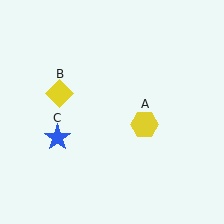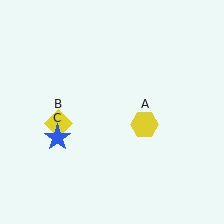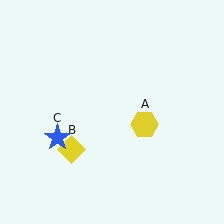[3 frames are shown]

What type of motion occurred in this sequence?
The yellow diamond (object B) rotated counterclockwise around the center of the scene.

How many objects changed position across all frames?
1 object changed position: yellow diamond (object B).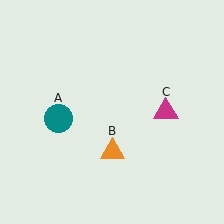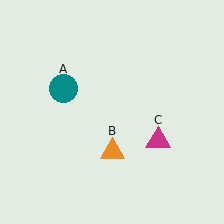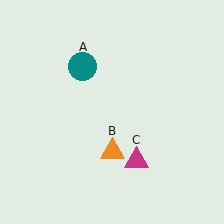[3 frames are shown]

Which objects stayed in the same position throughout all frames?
Orange triangle (object B) remained stationary.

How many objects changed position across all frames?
2 objects changed position: teal circle (object A), magenta triangle (object C).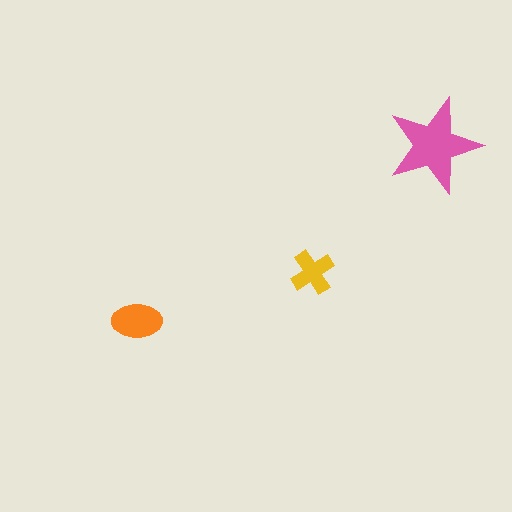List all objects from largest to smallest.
The pink star, the orange ellipse, the yellow cross.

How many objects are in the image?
There are 3 objects in the image.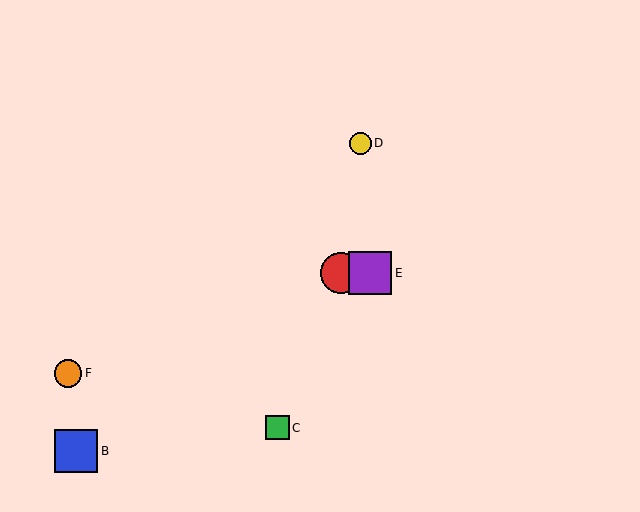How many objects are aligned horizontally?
2 objects (A, E) are aligned horizontally.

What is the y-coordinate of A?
Object A is at y≈273.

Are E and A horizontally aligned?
Yes, both are at y≈273.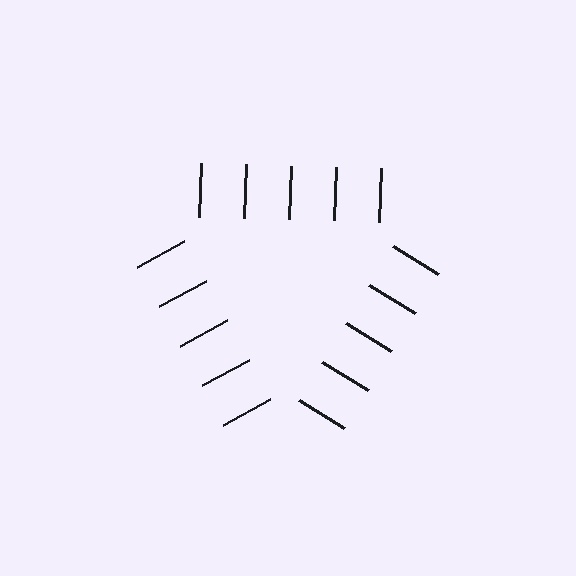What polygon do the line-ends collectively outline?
An illusory triangle — the line segments terminate on its edges but no continuous stroke is drawn.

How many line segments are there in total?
15 — 5 along each of the 3 edges.